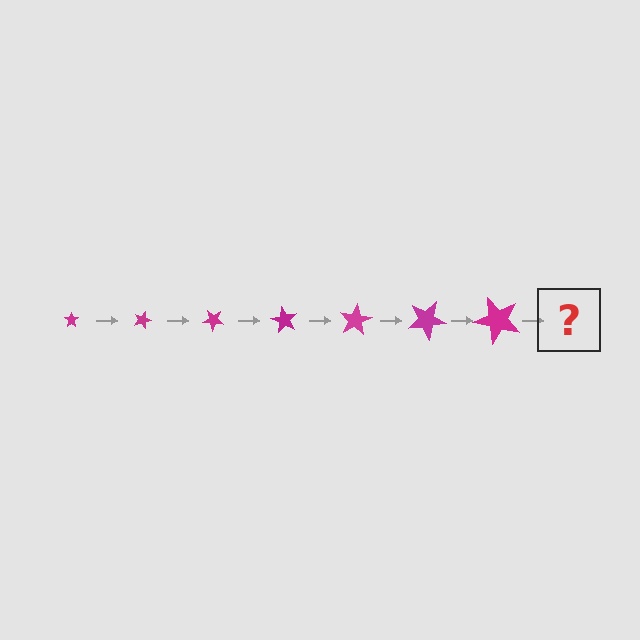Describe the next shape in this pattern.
It should be a star, larger than the previous one and rotated 140 degrees from the start.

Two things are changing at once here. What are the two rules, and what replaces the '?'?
The two rules are that the star grows larger each step and it rotates 20 degrees each step. The '?' should be a star, larger than the previous one and rotated 140 degrees from the start.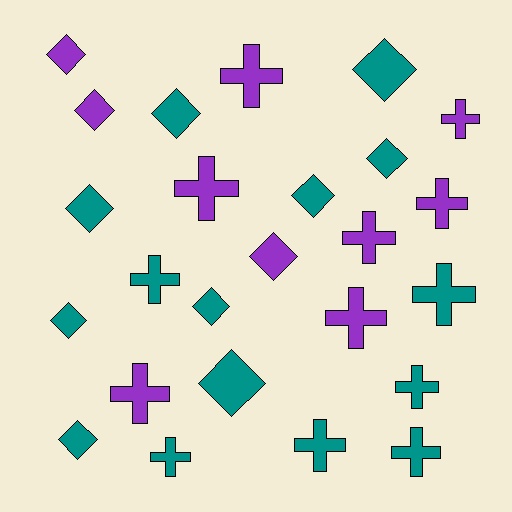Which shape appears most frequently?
Cross, with 13 objects.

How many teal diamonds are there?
There are 9 teal diamonds.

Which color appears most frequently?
Teal, with 15 objects.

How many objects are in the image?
There are 25 objects.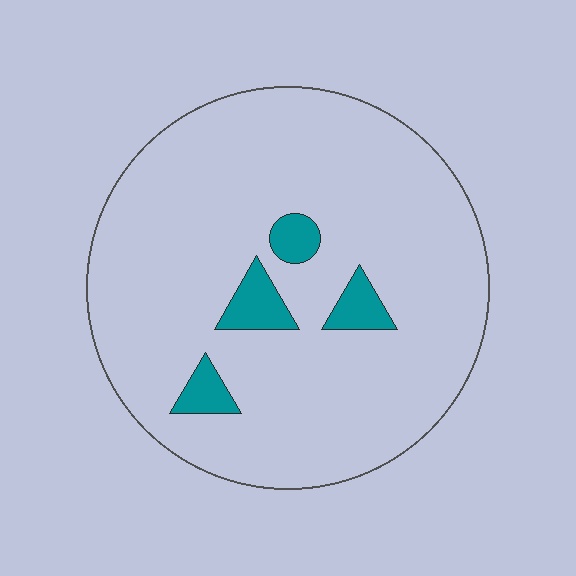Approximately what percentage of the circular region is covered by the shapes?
Approximately 10%.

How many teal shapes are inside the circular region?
4.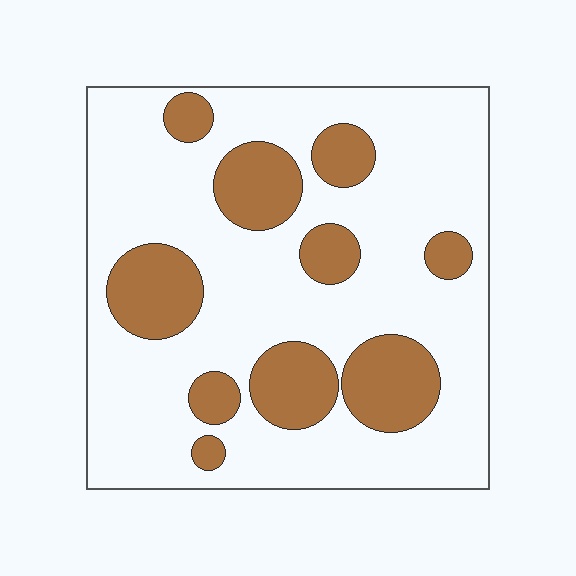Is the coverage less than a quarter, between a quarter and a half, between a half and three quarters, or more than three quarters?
Between a quarter and a half.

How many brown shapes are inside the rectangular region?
10.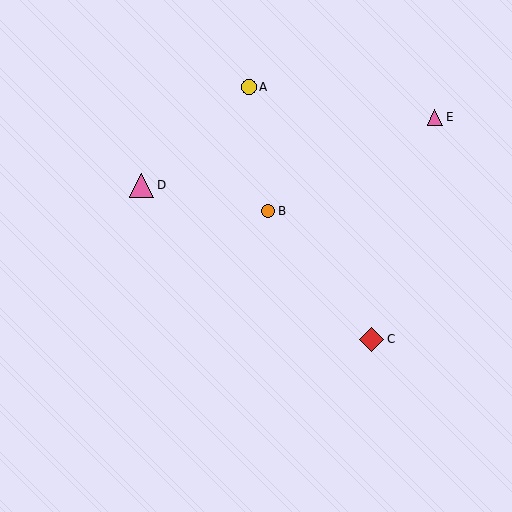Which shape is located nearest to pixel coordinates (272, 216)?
The orange circle (labeled B) at (268, 211) is nearest to that location.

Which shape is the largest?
The red diamond (labeled C) is the largest.